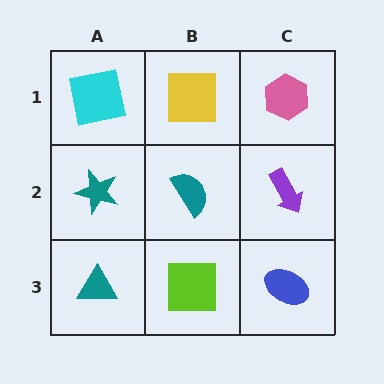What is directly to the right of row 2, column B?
A purple arrow.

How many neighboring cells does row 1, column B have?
3.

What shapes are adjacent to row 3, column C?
A purple arrow (row 2, column C), a lime square (row 3, column B).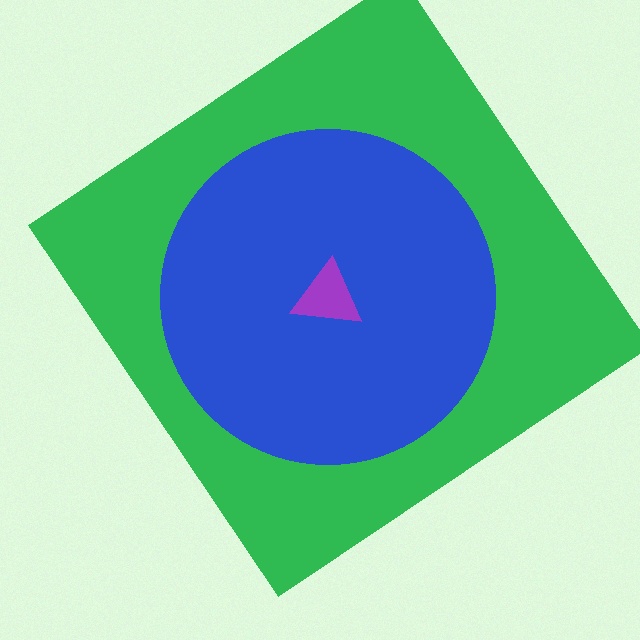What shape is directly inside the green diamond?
The blue circle.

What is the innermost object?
The purple triangle.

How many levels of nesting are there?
3.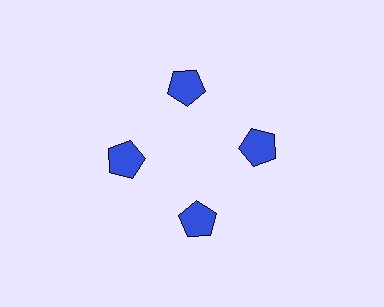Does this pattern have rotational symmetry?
Yes, this pattern has 4-fold rotational symmetry. It looks the same after rotating 90 degrees around the center.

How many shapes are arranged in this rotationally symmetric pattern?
There are 4 shapes, arranged in 4 groups of 1.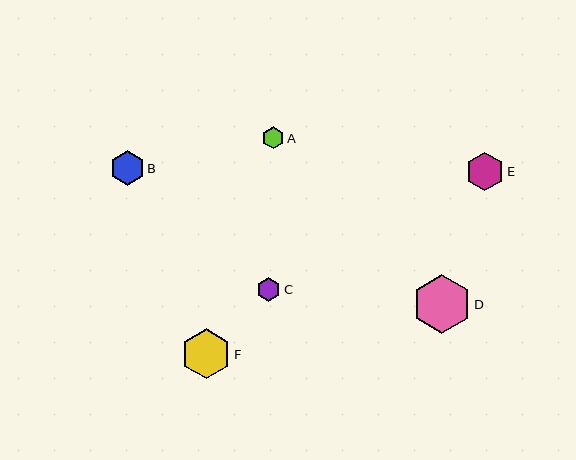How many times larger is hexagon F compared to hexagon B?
Hexagon F is approximately 1.5 times the size of hexagon B.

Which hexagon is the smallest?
Hexagon A is the smallest with a size of approximately 21 pixels.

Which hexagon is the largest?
Hexagon D is the largest with a size of approximately 59 pixels.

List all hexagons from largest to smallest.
From largest to smallest: D, F, E, B, C, A.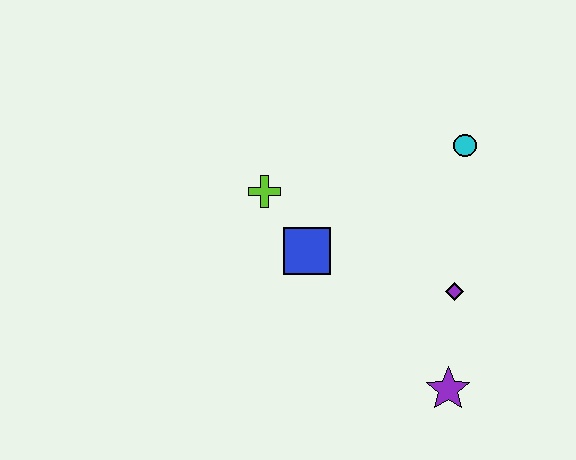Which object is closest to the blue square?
The lime cross is closest to the blue square.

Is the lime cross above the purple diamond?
Yes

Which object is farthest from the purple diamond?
The lime cross is farthest from the purple diamond.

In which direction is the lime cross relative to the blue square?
The lime cross is above the blue square.